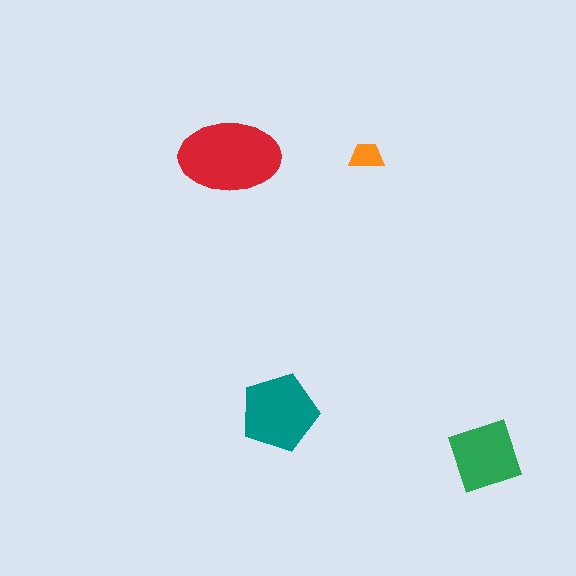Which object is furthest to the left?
The red ellipse is leftmost.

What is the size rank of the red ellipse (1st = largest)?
1st.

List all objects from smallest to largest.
The orange trapezoid, the green square, the teal pentagon, the red ellipse.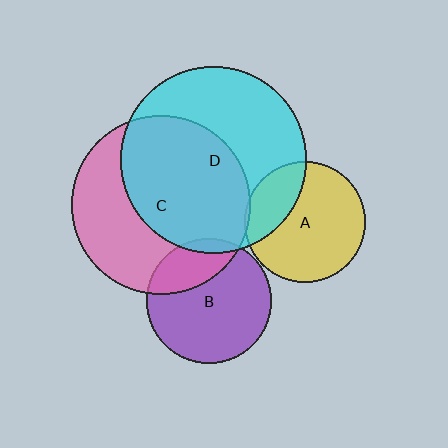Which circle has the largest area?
Circle D (cyan).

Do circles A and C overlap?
Yes.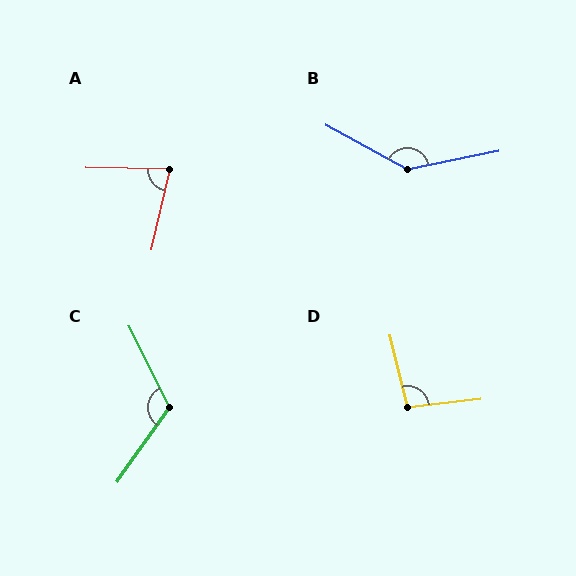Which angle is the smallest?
A, at approximately 78 degrees.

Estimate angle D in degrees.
Approximately 97 degrees.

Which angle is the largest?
B, at approximately 140 degrees.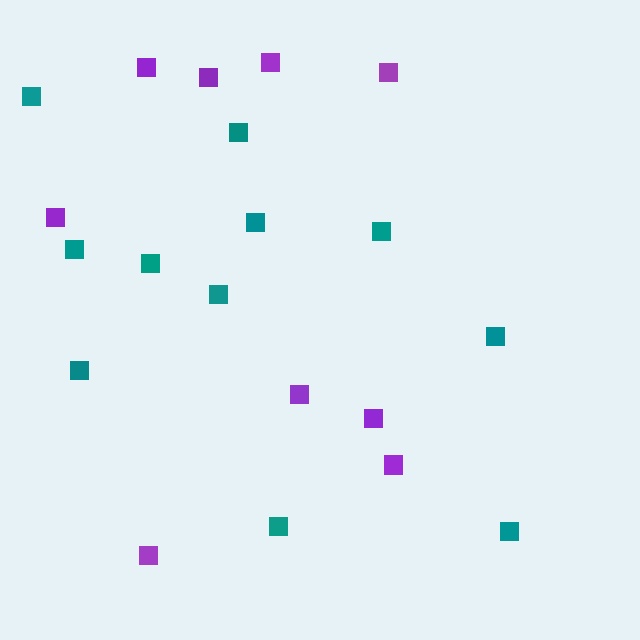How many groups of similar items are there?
There are 2 groups: one group of purple squares (9) and one group of teal squares (11).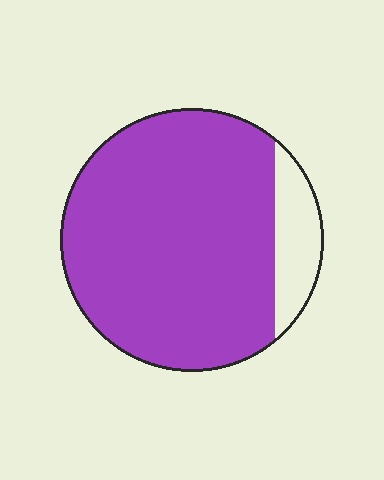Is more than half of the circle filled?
Yes.